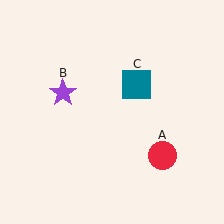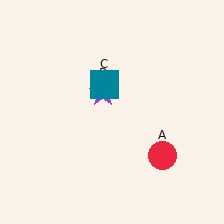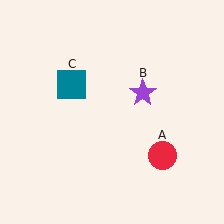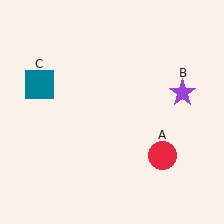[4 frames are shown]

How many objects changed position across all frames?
2 objects changed position: purple star (object B), teal square (object C).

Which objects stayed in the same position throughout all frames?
Red circle (object A) remained stationary.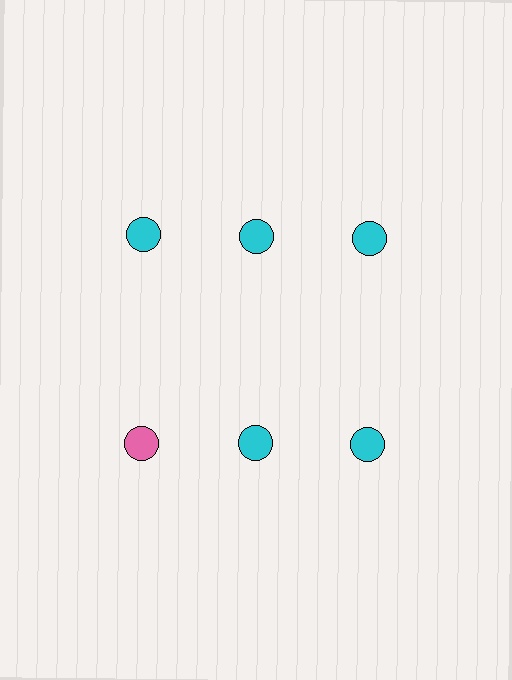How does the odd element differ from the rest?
It has a different color: pink instead of cyan.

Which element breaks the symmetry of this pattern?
The pink circle in the second row, leftmost column breaks the symmetry. All other shapes are cyan circles.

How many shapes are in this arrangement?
There are 6 shapes arranged in a grid pattern.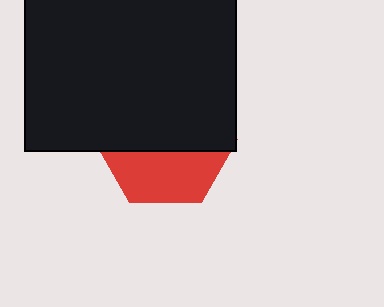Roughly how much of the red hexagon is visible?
A small part of it is visible (roughly 38%).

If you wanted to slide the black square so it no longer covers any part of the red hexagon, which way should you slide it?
Slide it up — that is the most direct way to separate the two shapes.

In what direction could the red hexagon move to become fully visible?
The red hexagon could move down. That would shift it out from behind the black square entirely.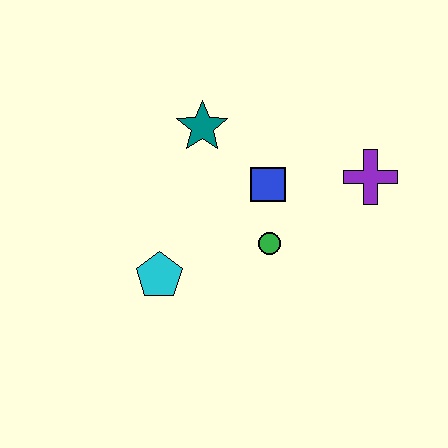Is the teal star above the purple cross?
Yes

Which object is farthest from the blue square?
The cyan pentagon is farthest from the blue square.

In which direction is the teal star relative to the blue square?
The teal star is to the left of the blue square.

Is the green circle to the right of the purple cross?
No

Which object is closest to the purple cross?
The blue square is closest to the purple cross.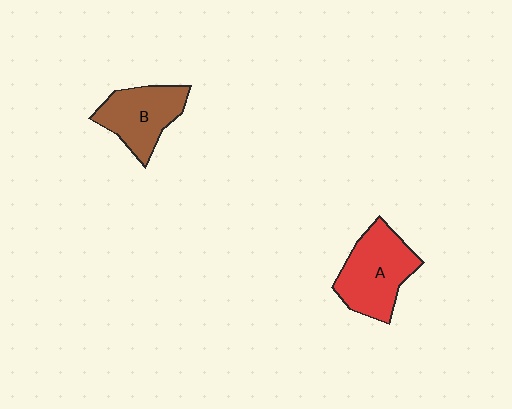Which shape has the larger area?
Shape A (red).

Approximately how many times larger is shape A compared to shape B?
Approximately 1.2 times.